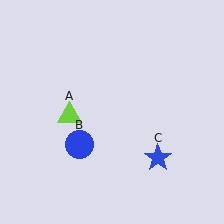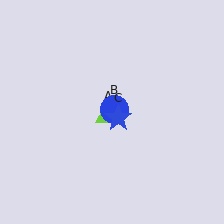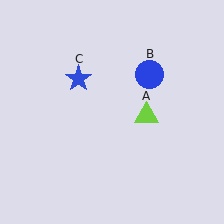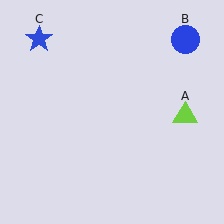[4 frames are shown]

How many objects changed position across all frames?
3 objects changed position: lime triangle (object A), blue circle (object B), blue star (object C).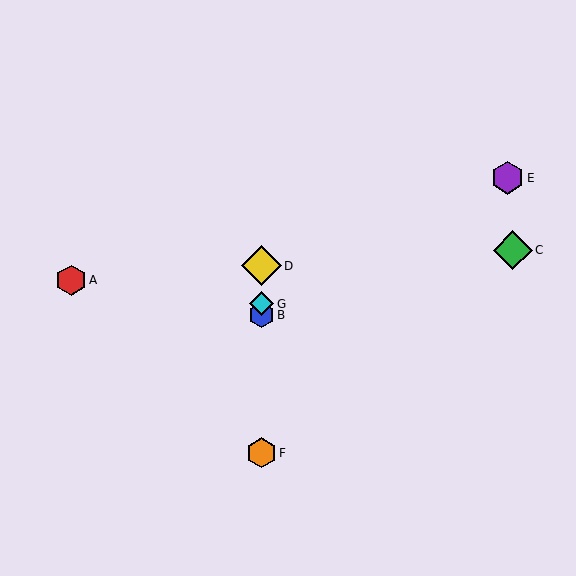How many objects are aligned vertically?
4 objects (B, D, F, G) are aligned vertically.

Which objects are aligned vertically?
Objects B, D, F, G are aligned vertically.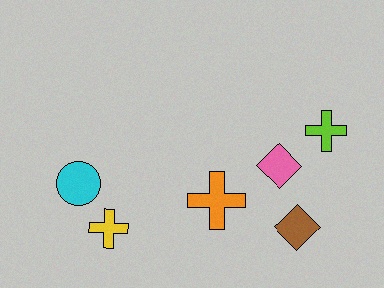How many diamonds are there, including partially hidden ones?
There are 2 diamonds.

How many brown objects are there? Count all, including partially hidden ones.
There is 1 brown object.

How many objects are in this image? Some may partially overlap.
There are 6 objects.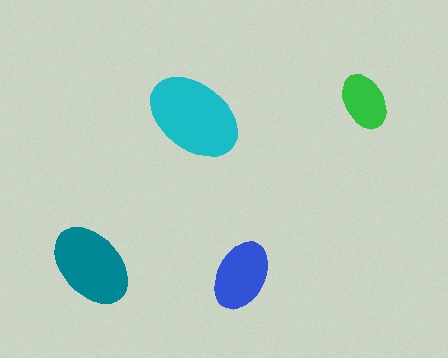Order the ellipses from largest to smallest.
the cyan one, the teal one, the blue one, the green one.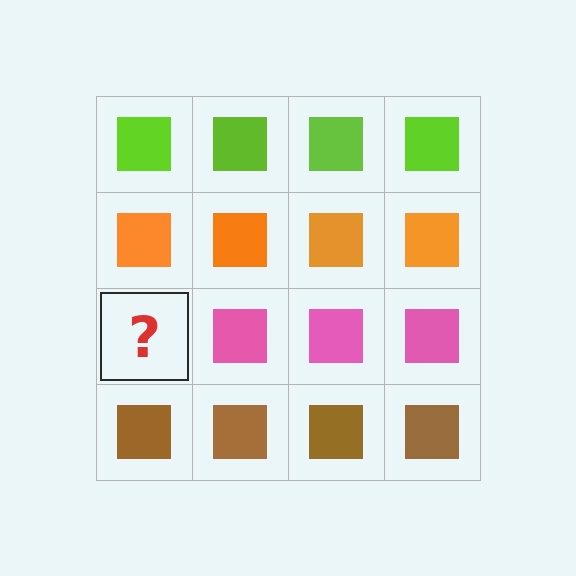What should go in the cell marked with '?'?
The missing cell should contain a pink square.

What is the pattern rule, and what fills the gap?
The rule is that each row has a consistent color. The gap should be filled with a pink square.